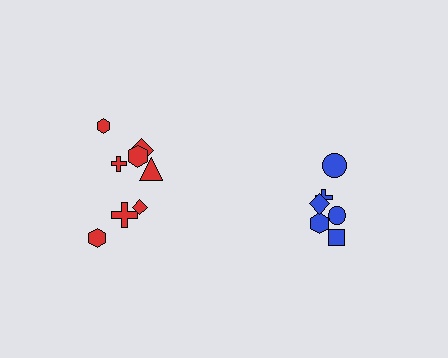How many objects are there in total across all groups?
There are 14 objects.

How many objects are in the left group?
There are 8 objects.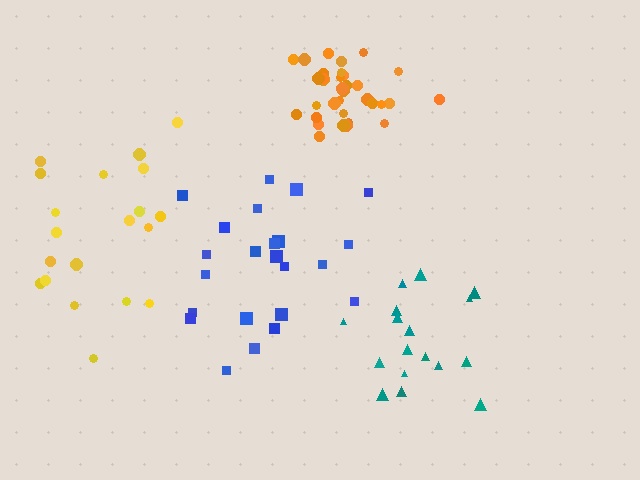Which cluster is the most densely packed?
Orange.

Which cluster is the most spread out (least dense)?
Blue.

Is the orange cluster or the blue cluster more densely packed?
Orange.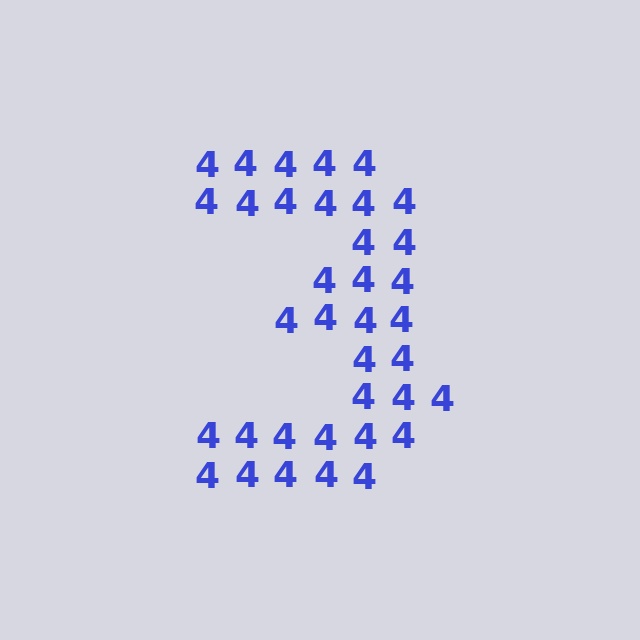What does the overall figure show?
The overall figure shows the digit 3.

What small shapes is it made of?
It is made of small digit 4's.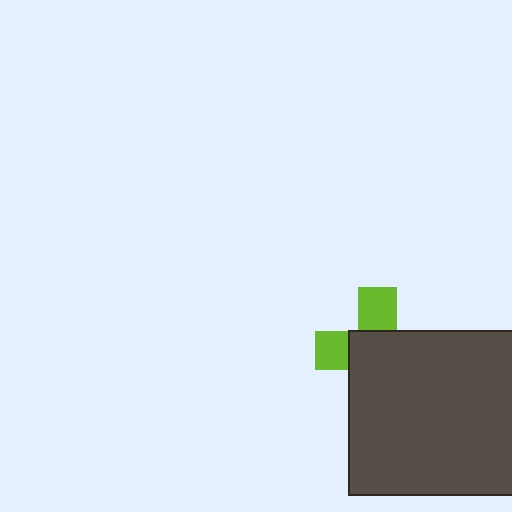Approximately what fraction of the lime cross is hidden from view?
Roughly 65% of the lime cross is hidden behind the dark gray square.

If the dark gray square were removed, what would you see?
You would see the complete lime cross.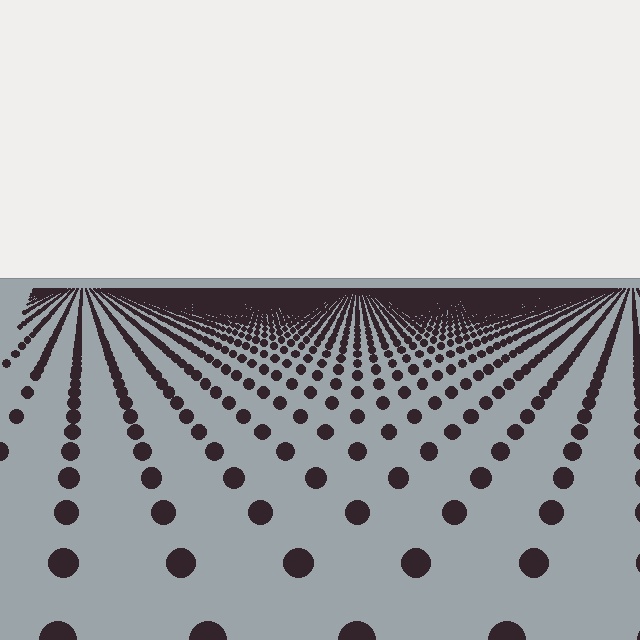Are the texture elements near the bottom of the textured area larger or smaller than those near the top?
Larger. Near the bottom, elements are closer to the viewer and appear at a bigger on-screen size.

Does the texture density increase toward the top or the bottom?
Density increases toward the top.